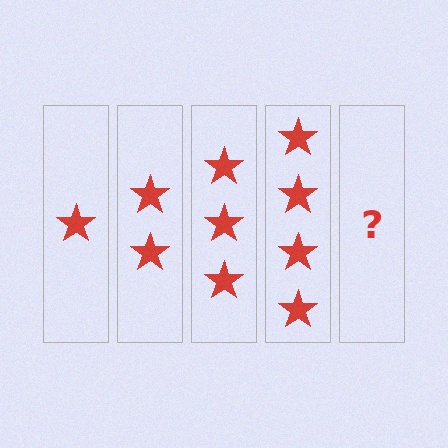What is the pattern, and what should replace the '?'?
The pattern is that each step adds one more star. The '?' should be 5 stars.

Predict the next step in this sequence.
The next step is 5 stars.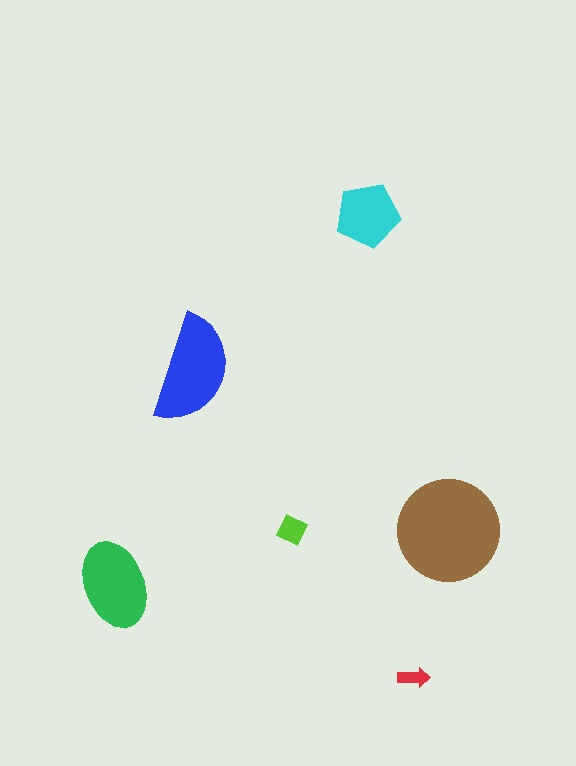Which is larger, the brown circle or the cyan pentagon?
The brown circle.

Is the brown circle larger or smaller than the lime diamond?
Larger.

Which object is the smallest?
The red arrow.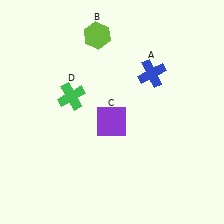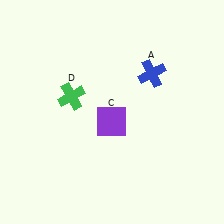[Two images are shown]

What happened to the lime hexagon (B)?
The lime hexagon (B) was removed in Image 2. It was in the top-left area of Image 1.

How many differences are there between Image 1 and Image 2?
There is 1 difference between the two images.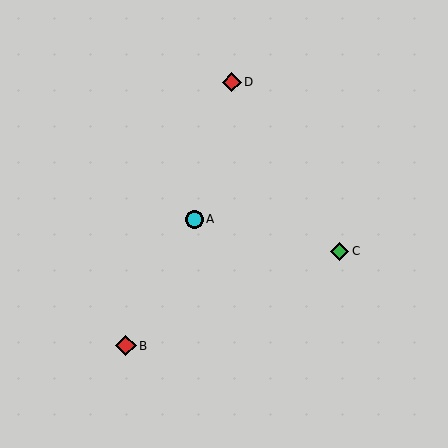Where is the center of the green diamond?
The center of the green diamond is at (340, 251).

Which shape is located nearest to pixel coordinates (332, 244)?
The green diamond (labeled C) at (340, 251) is nearest to that location.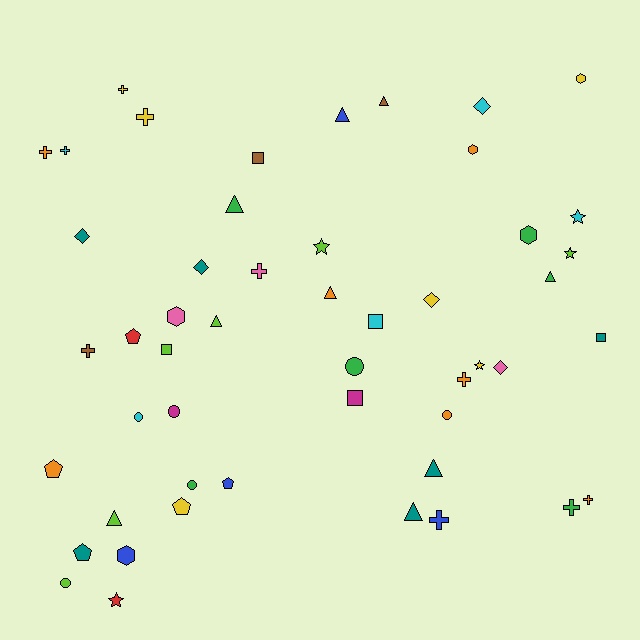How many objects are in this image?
There are 50 objects.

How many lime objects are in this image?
There are 6 lime objects.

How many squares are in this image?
There are 5 squares.